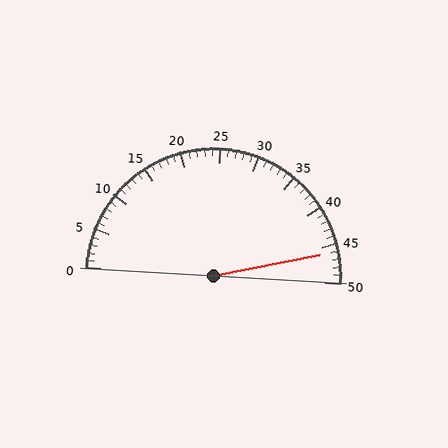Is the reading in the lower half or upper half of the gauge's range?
The reading is in the upper half of the range (0 to 50).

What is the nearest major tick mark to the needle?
The nearest major tick mark is 45.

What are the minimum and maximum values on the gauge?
The gauge ranges from 0 to 50.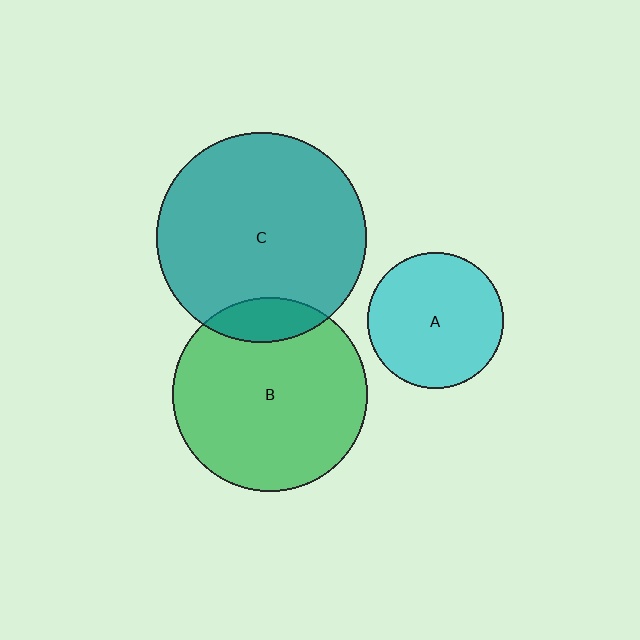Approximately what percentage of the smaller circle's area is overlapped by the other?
Approximately 15%.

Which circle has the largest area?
Circle C (teal).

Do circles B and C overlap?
Yes.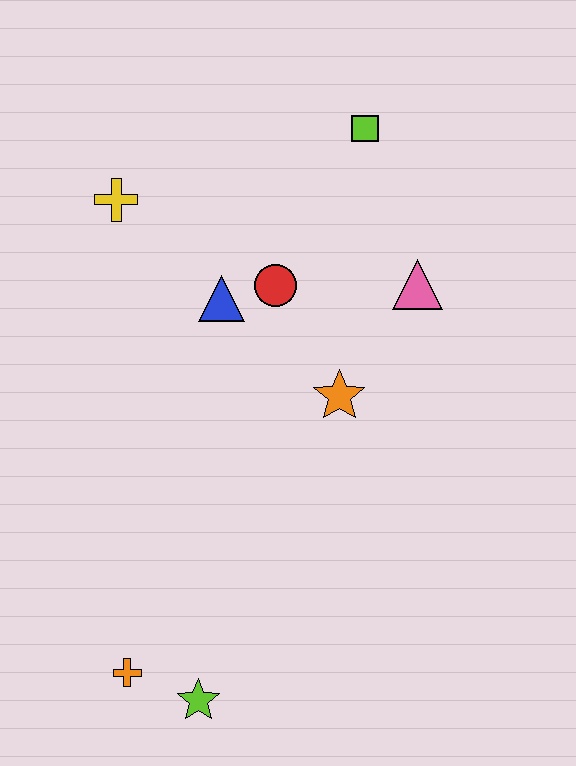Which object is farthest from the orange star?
The orange cross is farthest from the orange star.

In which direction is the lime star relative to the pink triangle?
The lime star is below the pink triangle.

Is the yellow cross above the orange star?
Yes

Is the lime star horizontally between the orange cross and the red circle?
Yes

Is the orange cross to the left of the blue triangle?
Yes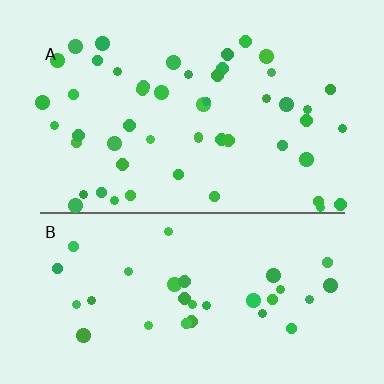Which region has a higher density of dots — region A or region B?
A (the top).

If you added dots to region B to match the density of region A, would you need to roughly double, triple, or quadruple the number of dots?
Approximately double.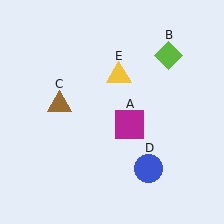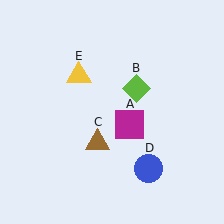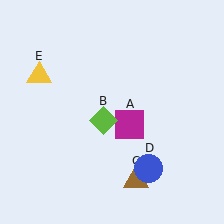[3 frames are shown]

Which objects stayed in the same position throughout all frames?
Magenta square (object A) and blue circle (object D) remained stationary.